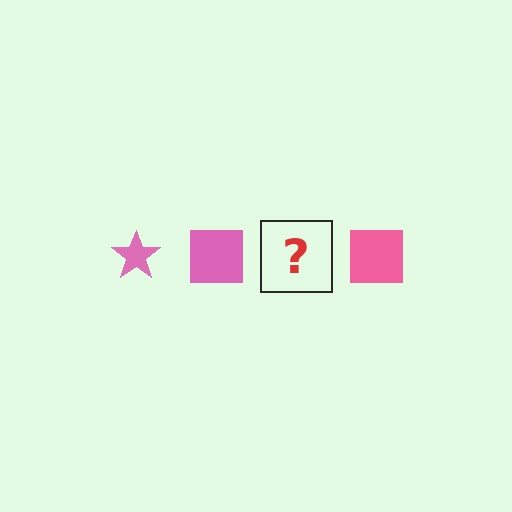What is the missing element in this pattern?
The missing element is a pink star.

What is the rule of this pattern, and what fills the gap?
The rule is that the pattern cycles through star, square shapes in pink. The gap should be filled with a pink star.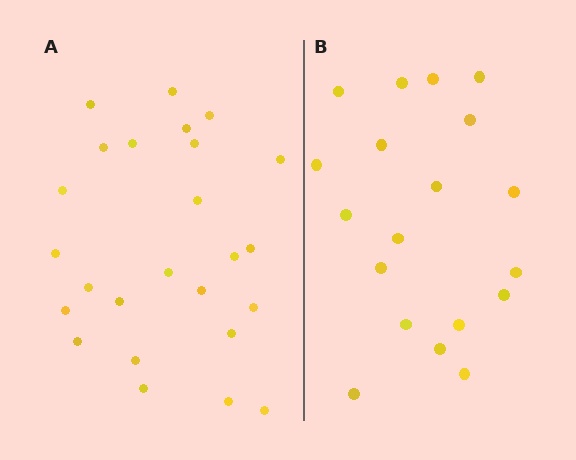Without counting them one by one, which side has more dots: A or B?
Region A (the left region) has more dots.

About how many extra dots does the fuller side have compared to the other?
Region A has about 6 more dots than region B.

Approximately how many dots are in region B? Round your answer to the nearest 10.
About 20 dots. (The exact count is 19, which rounds to 20.)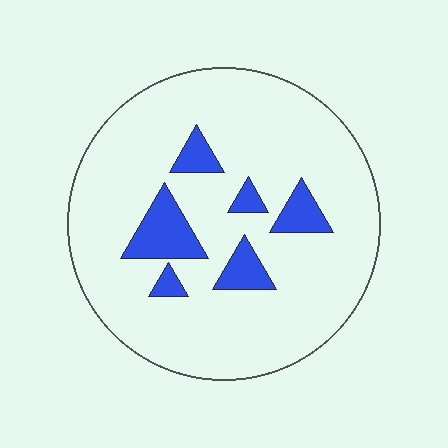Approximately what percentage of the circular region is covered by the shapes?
Approximately 15%.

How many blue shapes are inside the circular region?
6.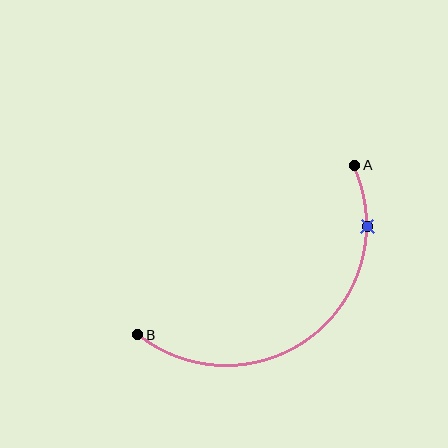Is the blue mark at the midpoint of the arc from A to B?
No. The blue mark lies on the arc but is closer to endpoint A. The arc midpoint would be at the point on the curve equidistant along the arc from both A and B.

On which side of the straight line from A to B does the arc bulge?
The arc bulges below and to the right of the straight line connecting A and B.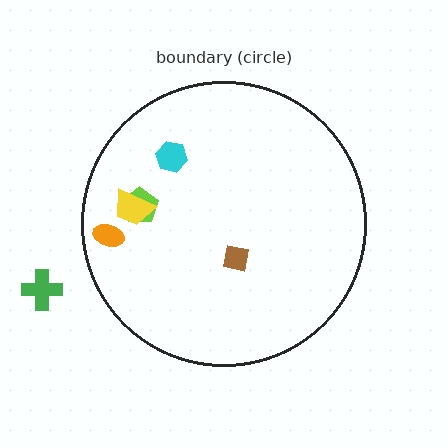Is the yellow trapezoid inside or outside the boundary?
Inside.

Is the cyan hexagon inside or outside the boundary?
Inside.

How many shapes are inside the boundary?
5 inside, 1 outside.